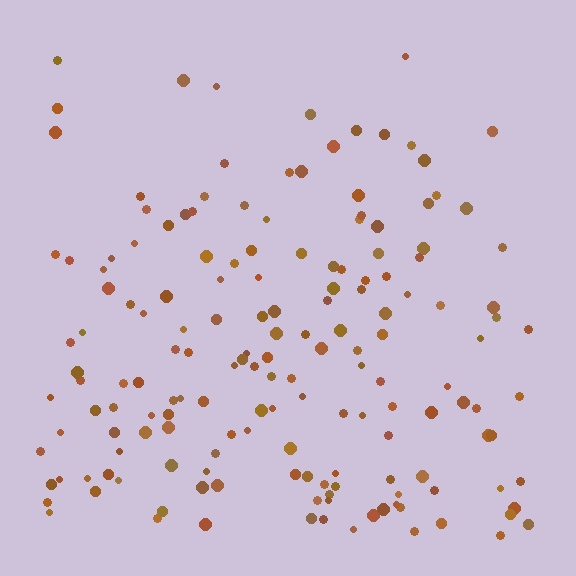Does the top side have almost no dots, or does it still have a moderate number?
Still a moderate number, just noticeably fewer than the bottom.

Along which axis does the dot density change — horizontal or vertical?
Vertical.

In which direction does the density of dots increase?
From top to bottom, with the bottom side densest.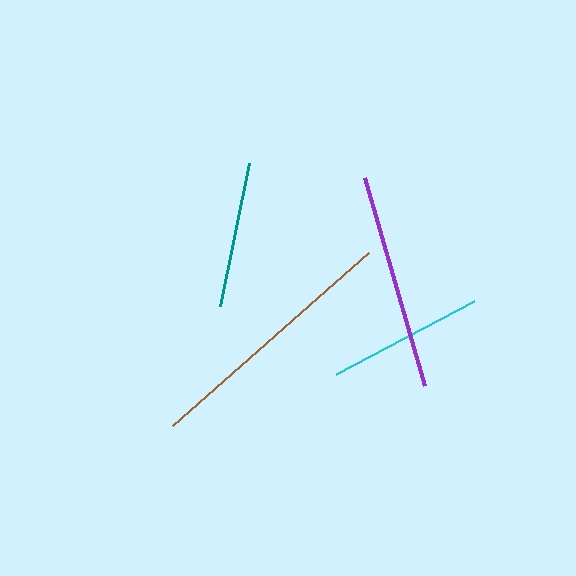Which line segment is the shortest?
The teal line is the shortest at approximately 146 pixels.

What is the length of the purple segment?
The purple segment is approximately 217 pixels long.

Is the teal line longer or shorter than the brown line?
The brown line is longer than the teal line.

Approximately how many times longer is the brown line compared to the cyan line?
The brown line is approximately 1.7 times the length of the cyan line.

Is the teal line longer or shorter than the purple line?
The purple line is longer than the teal line.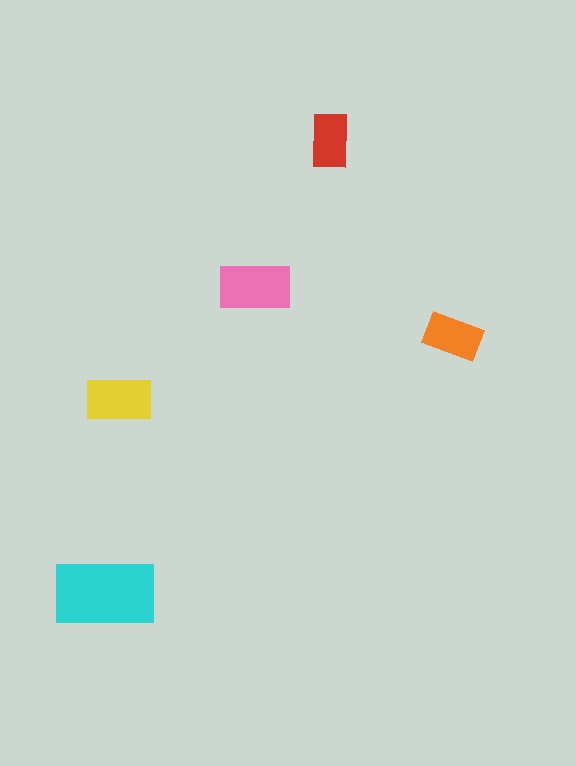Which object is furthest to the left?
The cyan rectangle is leftmost.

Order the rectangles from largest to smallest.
the cyan one, the pink one, the yellow one, the orange one, the red one.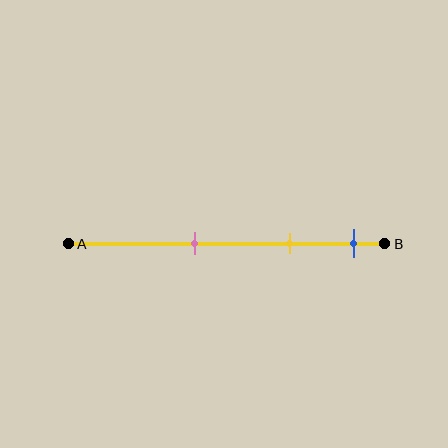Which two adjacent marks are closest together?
The yellow and blue marks are the closest adjacent pair.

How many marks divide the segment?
There are 3 marks dividing the segment.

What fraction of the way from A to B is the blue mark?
The blue mark is approximately 90% (0.9) of the way from A to B.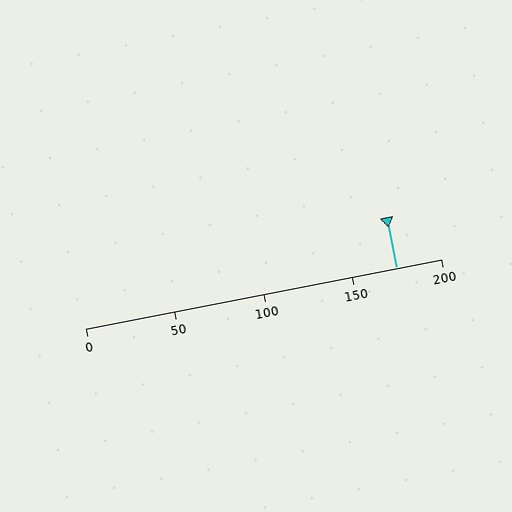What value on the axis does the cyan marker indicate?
The marker indicates approximately 175.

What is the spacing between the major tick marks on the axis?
The major ticks are spaced 50 apart.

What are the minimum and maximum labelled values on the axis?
The axis runs from 0 to 200.